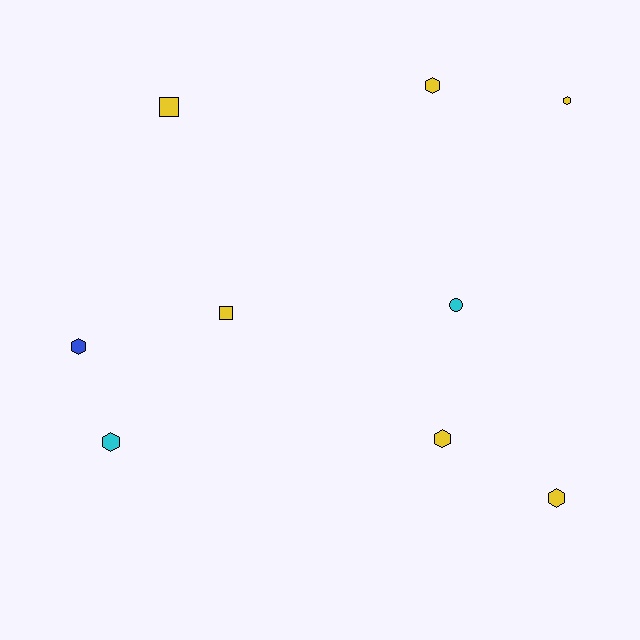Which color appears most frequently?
Yellow, with 6 objects.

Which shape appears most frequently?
Hexagon, with 6 objects.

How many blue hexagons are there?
There is 1 blue hexagon.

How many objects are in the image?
There are 9 objects.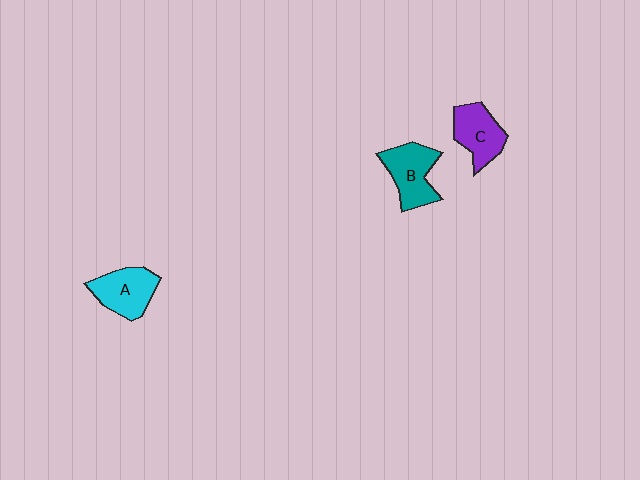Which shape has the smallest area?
Shape C (purple).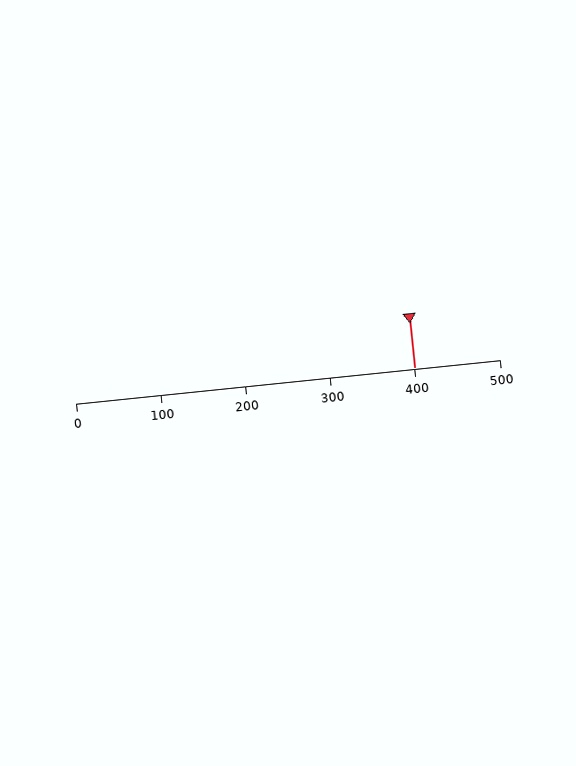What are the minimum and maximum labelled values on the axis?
The axis runs from 0 to 500.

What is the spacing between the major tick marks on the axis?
The major ticks are spaced 100 apart.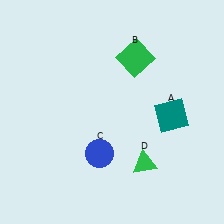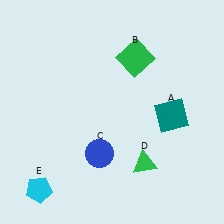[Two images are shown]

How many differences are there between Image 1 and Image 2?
There is 1 difference between the two images.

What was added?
A cyan pentagon (E) was added in Image 2.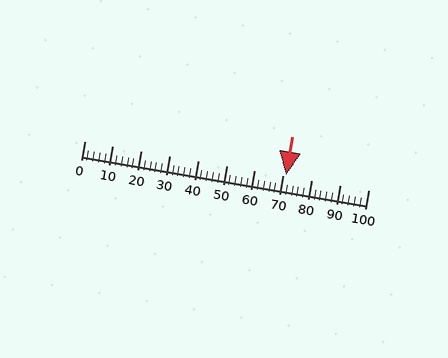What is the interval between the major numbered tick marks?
The major tick marks are spaced 10 units apart.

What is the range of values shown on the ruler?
The ruler shows values from 0 to 100.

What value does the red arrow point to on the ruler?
The red arrow points to approximately 71.